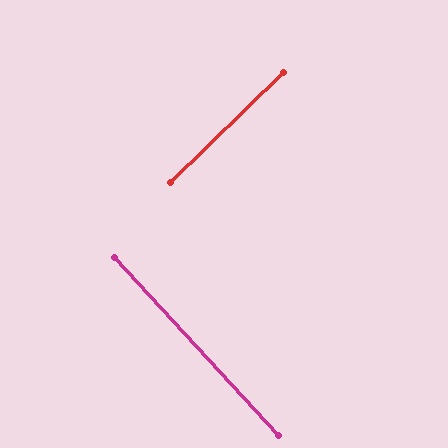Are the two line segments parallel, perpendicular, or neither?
Perpendicular — they meet at approximately 88°.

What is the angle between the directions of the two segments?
Approximately 88 degrees.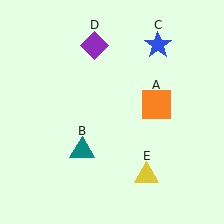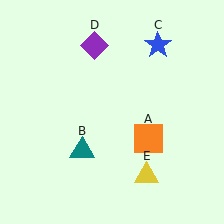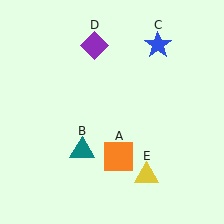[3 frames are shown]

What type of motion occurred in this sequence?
The orange square (object A) rotated clockwise around the center of the scene.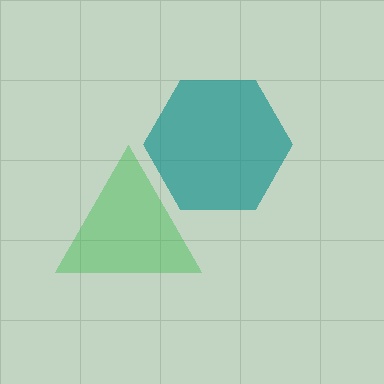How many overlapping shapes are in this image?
There are 2 overlapping shapes in the image.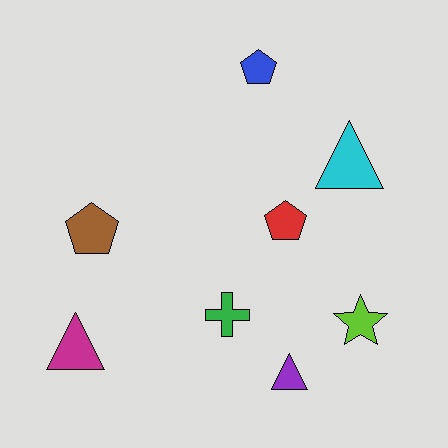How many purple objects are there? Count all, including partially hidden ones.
There is 1 purple object.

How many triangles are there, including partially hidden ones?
There are 3 triangles.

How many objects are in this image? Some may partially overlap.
There are 8 objects.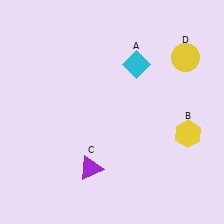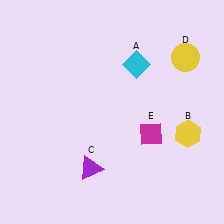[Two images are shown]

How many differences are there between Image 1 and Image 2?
There is 1 difference between the two images.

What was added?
A magenta diamond (E) was added in Image 2.